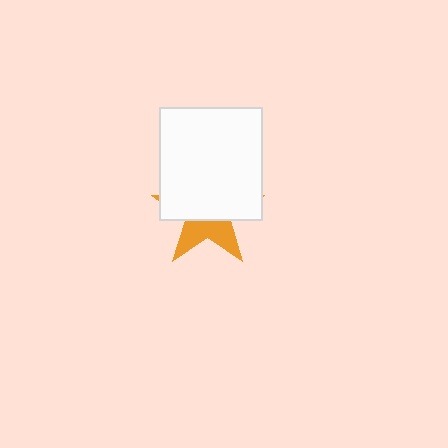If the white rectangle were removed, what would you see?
You would see the complete orange star.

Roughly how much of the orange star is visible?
A small part of it is visible (roughly 37%).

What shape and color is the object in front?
The object in front is a white rectangle.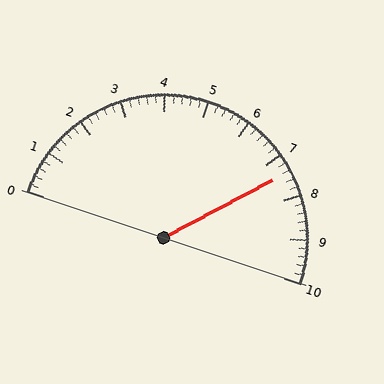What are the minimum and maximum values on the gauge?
The gauge ranges from 0 to 10.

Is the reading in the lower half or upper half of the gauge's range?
The reading is in the upper half of the range (0 to 10).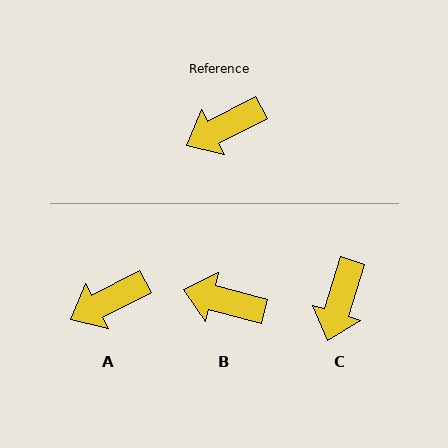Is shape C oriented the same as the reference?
No, it is off by about 46 degrees.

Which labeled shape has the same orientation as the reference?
A.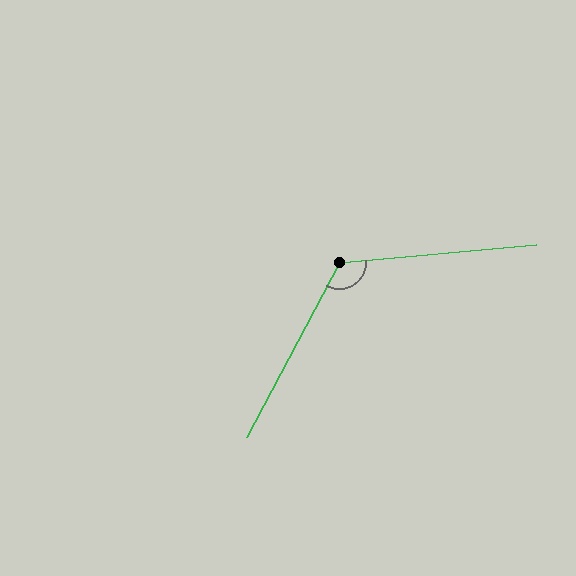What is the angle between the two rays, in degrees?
Approximately 123 degrees.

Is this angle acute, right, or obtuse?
It is obtuse.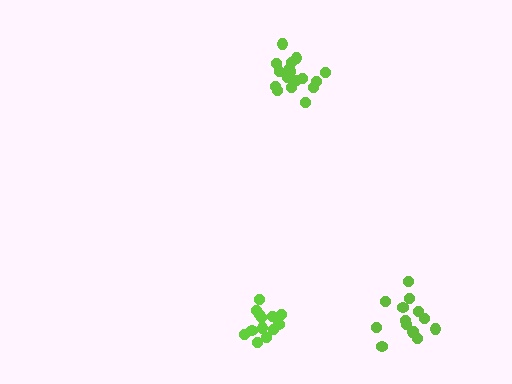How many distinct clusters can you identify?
There are 3 distinct clusters.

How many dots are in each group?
Group 1: 13 dots, Group 2: 17 dots, Group 3: 14 dots (44 total).